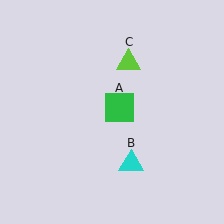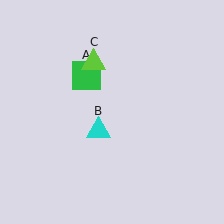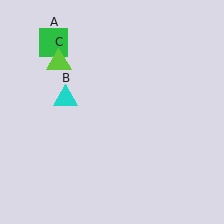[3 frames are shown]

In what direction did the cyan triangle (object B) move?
The cyan triangle (object B) moved up and to the left.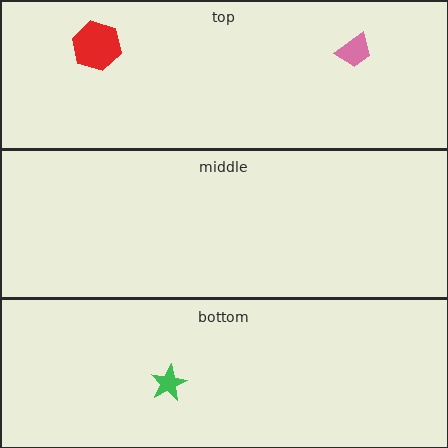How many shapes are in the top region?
2.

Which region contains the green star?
The bottom region.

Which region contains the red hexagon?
The top region.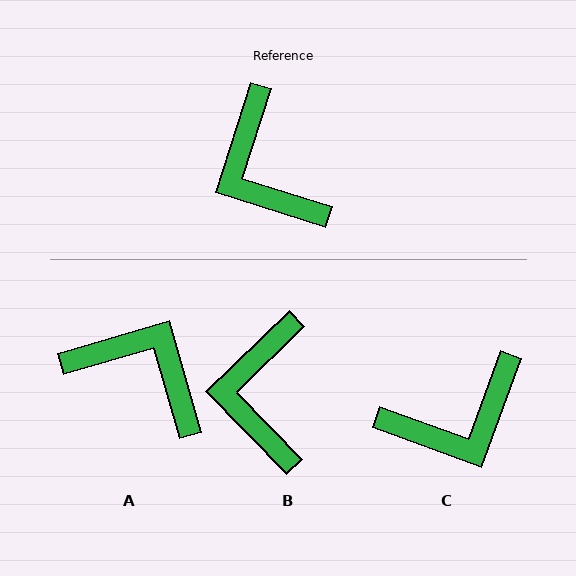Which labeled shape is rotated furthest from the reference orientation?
A, about 147 degrees away.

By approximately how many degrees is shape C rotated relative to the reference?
Approximately 87 degrees counter-clockwise.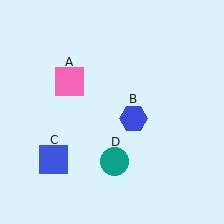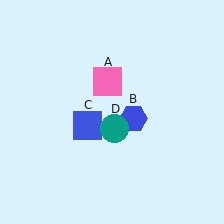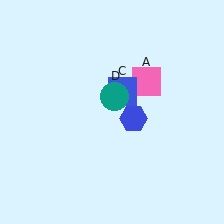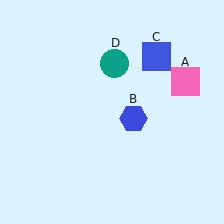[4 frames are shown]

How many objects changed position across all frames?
3 objects changed position: pink square (object A), blue square (object C), teal circle (object D).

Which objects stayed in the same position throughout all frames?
Blue hexagon (object B) remained stationary.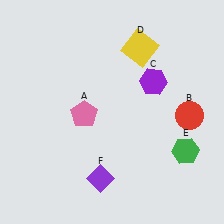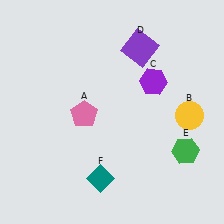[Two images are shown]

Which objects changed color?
B changed from red to yellow. D changed from yellow to purple. F changed from purple to teal.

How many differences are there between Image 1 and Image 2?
There are 3 differences between the two images.